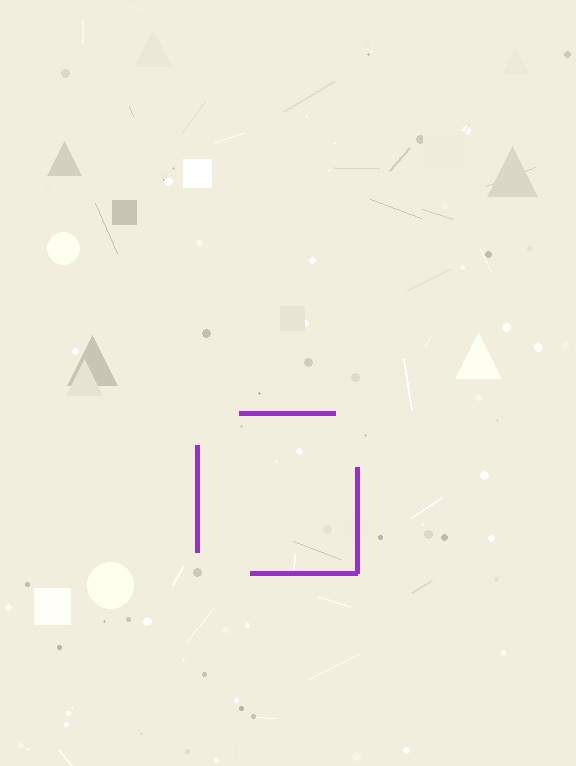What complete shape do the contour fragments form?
The contour fragments form a square.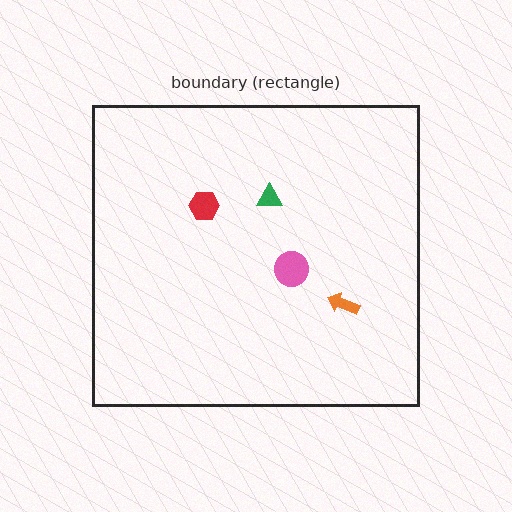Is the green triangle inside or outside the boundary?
Inside.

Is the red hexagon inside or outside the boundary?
Inside.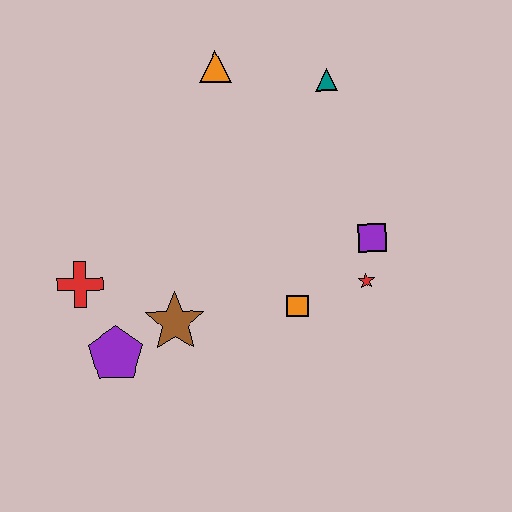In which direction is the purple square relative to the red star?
The purple square is above the red star.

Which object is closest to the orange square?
The red star is closest to the orange square.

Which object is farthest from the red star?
The red cross is farthest from the red star.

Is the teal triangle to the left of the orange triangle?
No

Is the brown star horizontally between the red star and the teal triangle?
No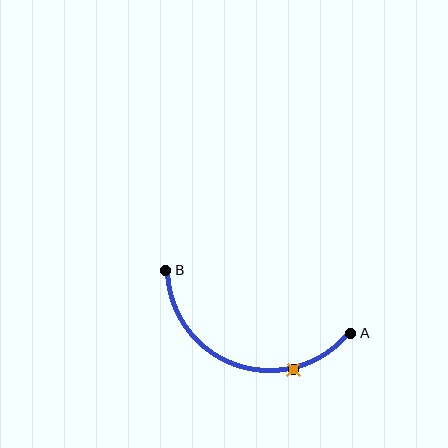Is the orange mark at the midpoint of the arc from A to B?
No. The orange mark lies on the arc but is closer to endpoint A. The arc midpoint would be at the point on the curve equidistant along the arc from both A and B.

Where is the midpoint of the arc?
The arc midpoint is the point on the curve farthest from the straight line joining A and B. It sits below that line.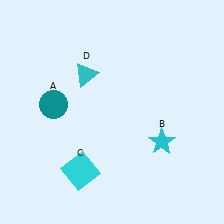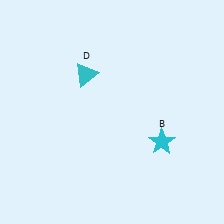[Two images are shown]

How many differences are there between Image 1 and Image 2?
There are 2 differences between the two images.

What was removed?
The cyan square (C), the teal circle (A) were removed in Image 2.